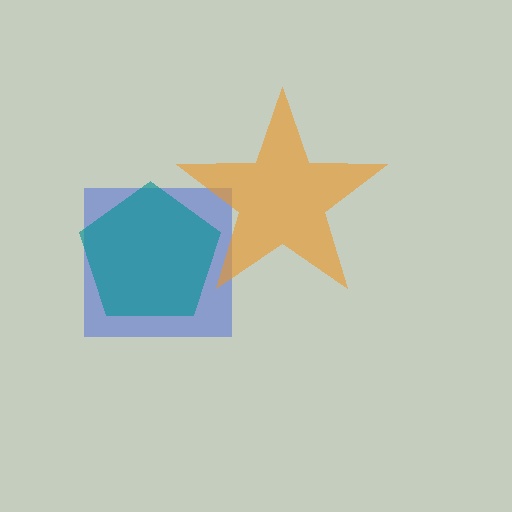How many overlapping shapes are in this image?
There are 3 overlapping shapes in the image.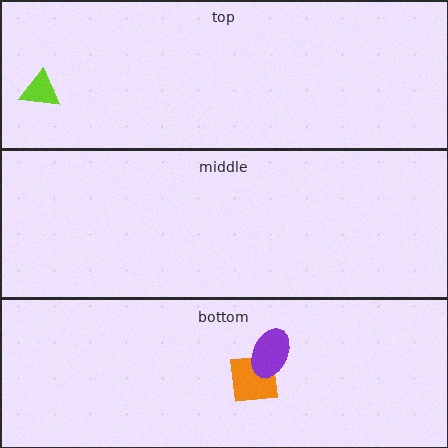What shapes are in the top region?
The lime triangle.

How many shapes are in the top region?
1.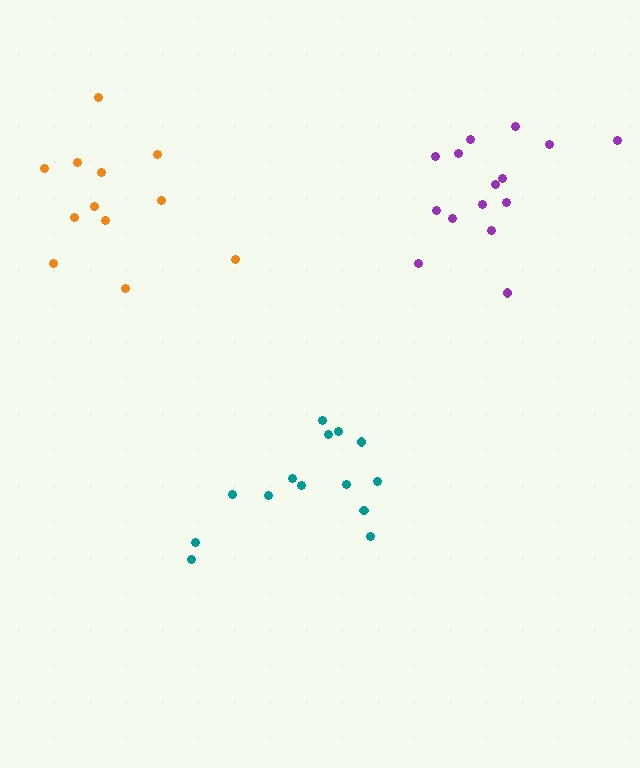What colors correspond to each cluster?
The clusters are colored: teal, orange, purple.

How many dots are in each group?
Group 1: 14 dots, Group 2: 12 dots, Group 3: 15 dots (41 total).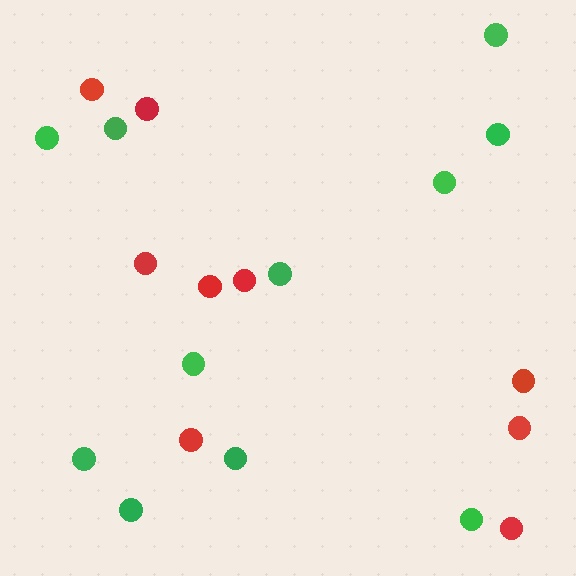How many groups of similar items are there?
There are 2 groups: one group of green circles (11) and one group of red circles (9).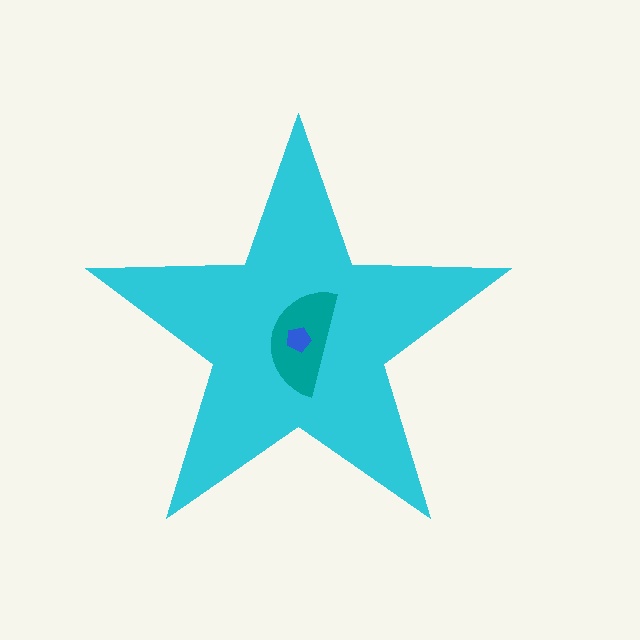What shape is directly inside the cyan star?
The teal semicircle.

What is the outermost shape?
The cyan star.